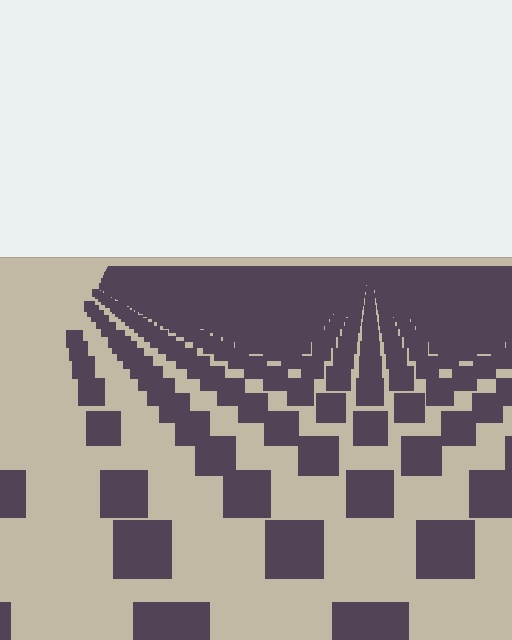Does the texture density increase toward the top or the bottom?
Density increases toward the top.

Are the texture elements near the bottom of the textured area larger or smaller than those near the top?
Larger. Near the bottom, elements are closer to the viewer and appear at a bigger on-screen size.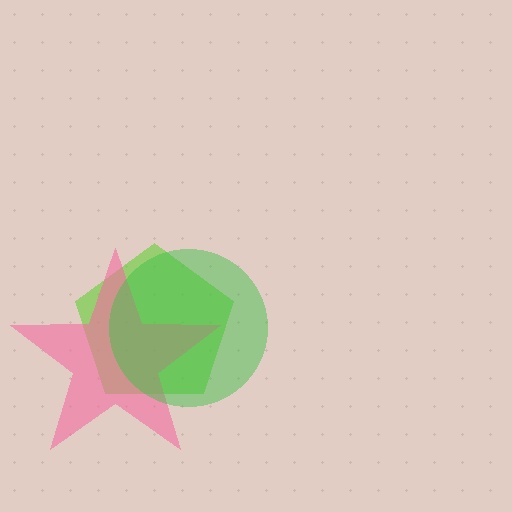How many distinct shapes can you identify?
There are 3 distinct shapes: a lime pentagon, a pink star, a green circle.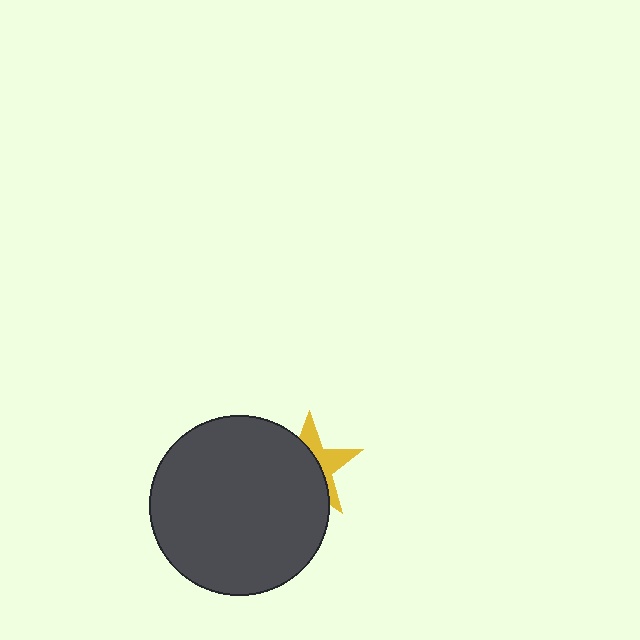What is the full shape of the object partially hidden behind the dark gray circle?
The partially hidden object is a yellow star.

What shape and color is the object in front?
The object in front is a dark gray circle.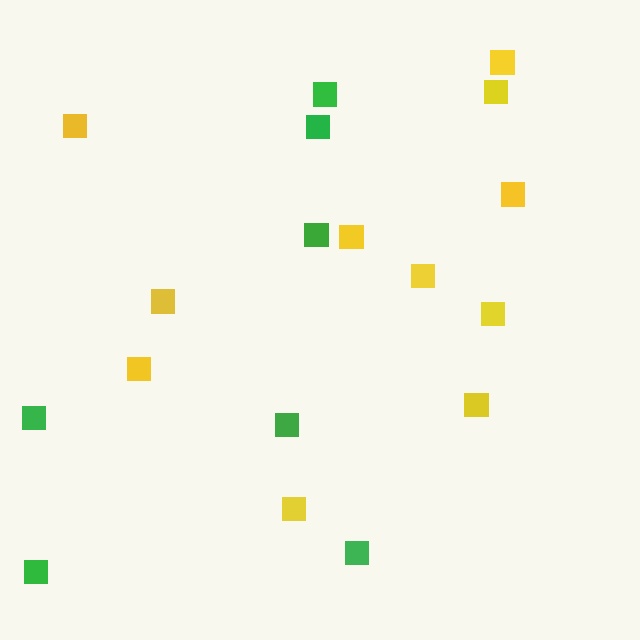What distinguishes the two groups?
There are 2 groups: one group of yellow squares (11) and one group of green squares (7).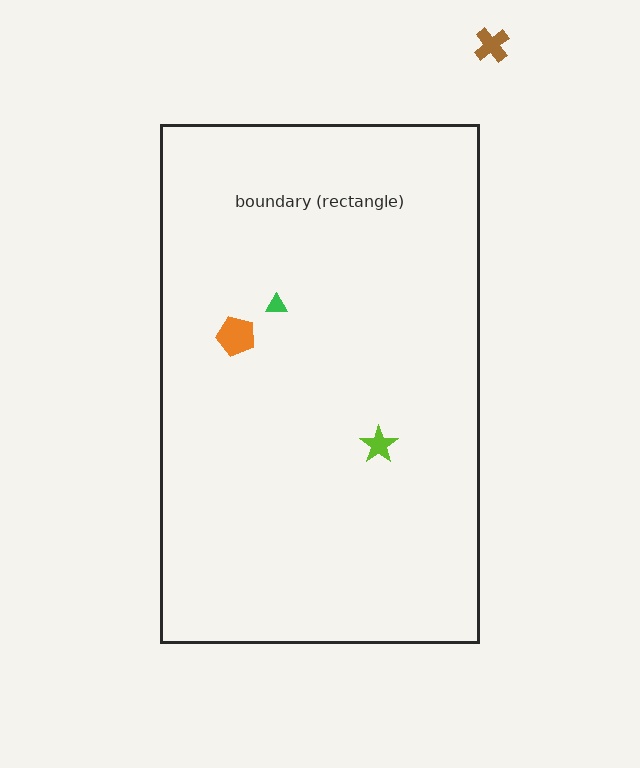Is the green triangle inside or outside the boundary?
Inside.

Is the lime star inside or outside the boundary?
Inside.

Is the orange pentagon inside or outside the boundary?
Inside.